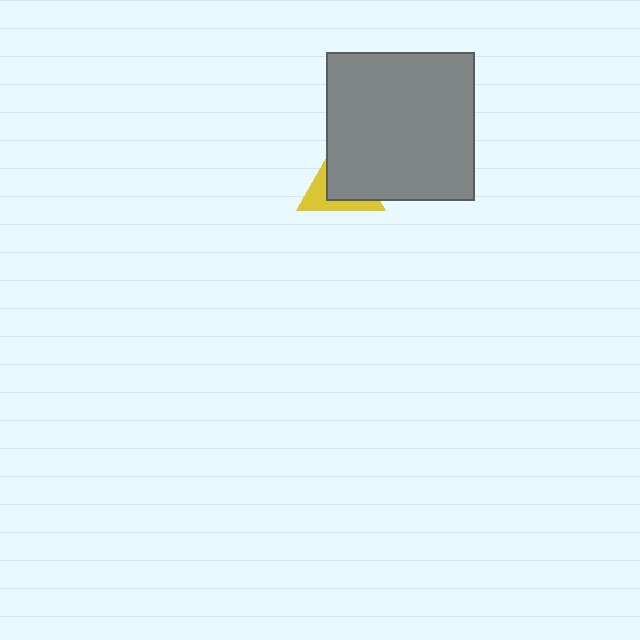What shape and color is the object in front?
The object in front is a gray square.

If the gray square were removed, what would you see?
You would see the complete yellow triangle.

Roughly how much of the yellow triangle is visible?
A small part of it is visible (roughly 38%).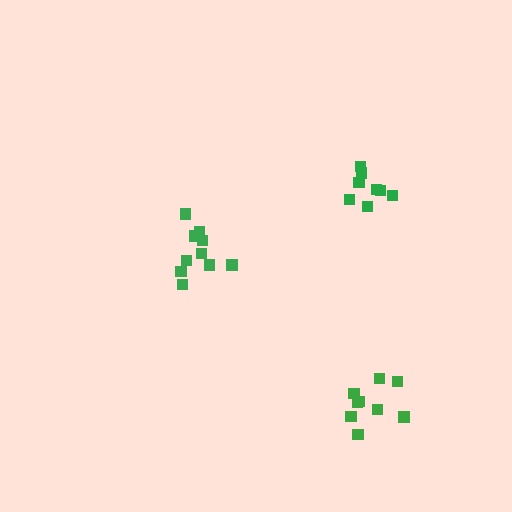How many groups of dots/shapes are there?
There are 3 groups.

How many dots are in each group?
Group 1: 8 dots, Group 2: 9 dots, Group 3: 10 dots (27 total).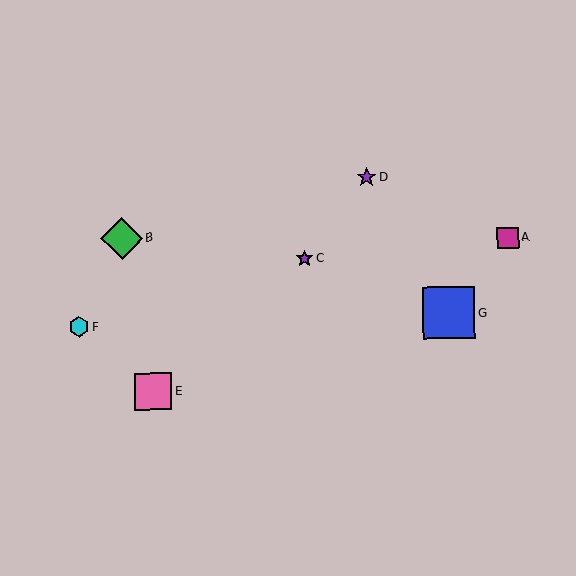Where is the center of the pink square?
The center of the pink square is at (153, 391).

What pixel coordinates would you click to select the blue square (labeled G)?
Click at (449, 313) to select the blue square G.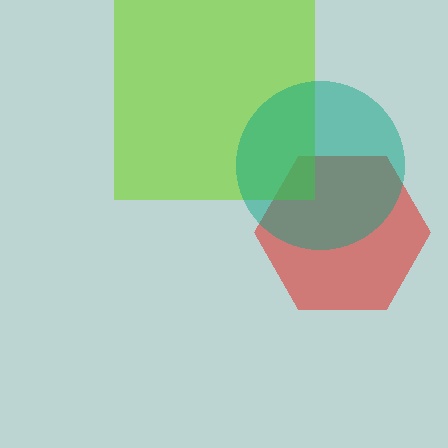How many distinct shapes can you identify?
There are 3 distinct shapes: a red hexagon, a lime square, a teal circle.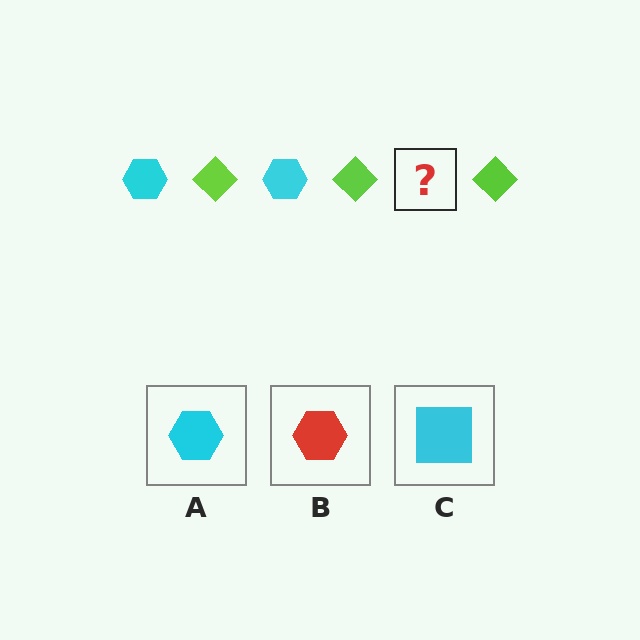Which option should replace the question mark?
Option A.